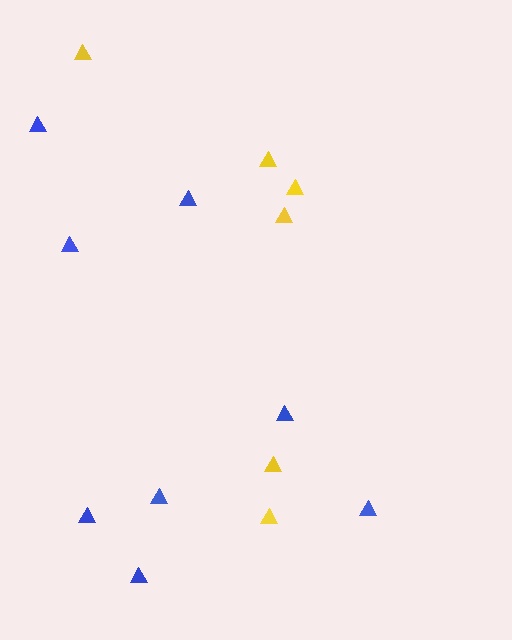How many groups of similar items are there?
There are 2 groups: one group of blue triangles (8) and one group of yellow triangles (6).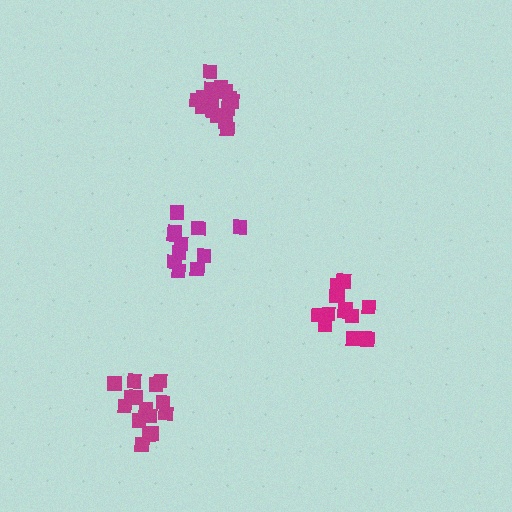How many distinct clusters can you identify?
There are 4 distinct clusters.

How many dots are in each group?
Group 1: 14 dots, Group 2: 11 dots, Group 3: 15 dots, Group 4: 15 dots (55 total).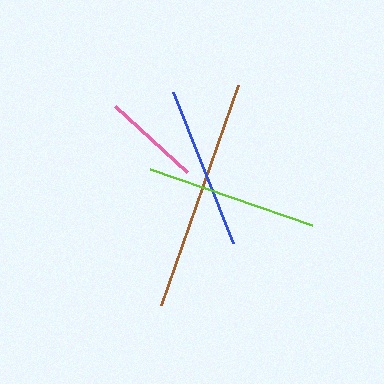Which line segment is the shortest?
The pink line is the shortest at approximately 98 pixels.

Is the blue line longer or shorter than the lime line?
The lime line is longer than the blue line.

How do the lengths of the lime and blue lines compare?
The lime and blue lines are approximately the same length.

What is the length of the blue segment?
The blue segment is approximately 163 pixels long.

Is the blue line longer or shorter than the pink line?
The blue line is longer than the pink line.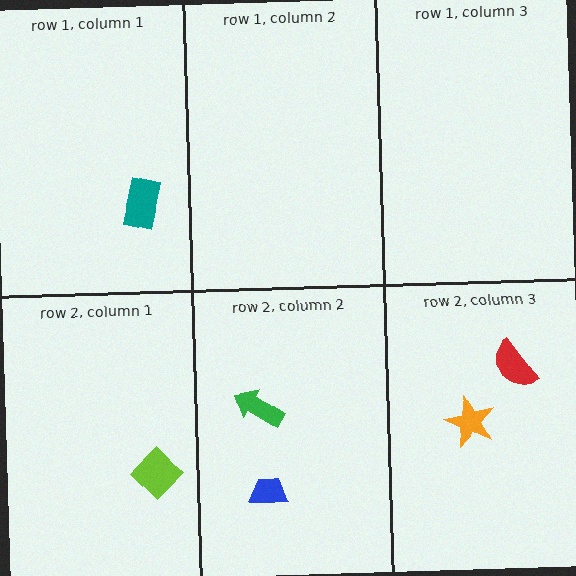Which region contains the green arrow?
The row 2, column 2 region.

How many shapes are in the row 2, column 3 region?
2.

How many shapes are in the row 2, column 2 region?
2.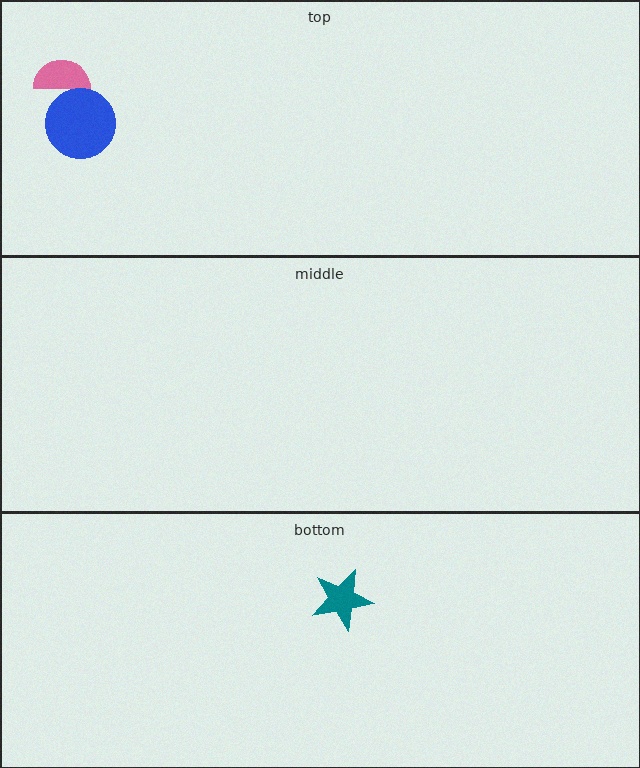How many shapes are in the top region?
2.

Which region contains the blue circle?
The top region.